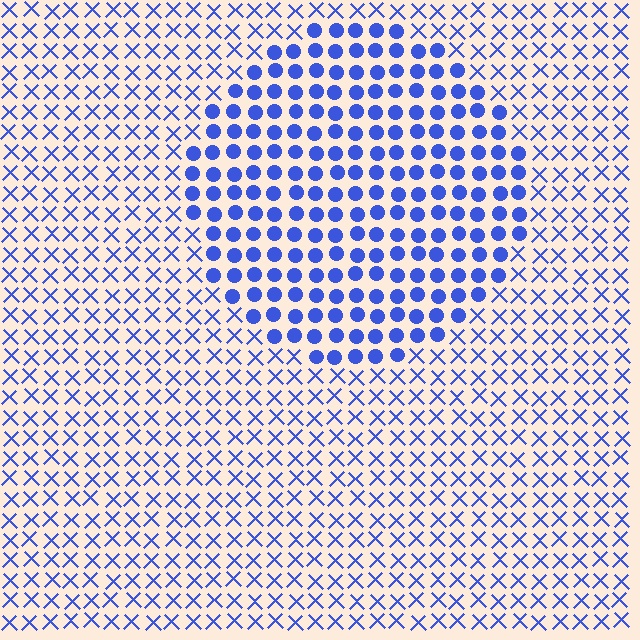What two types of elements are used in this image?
The image uses circles inside the circle region and X marks outside it.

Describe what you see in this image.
The image is filled with small blue elements arranged in a uniform grid. A circle-shaped region contains circles, while the surrounding area contains X marks. The boundary is defined purely by the change in element shape.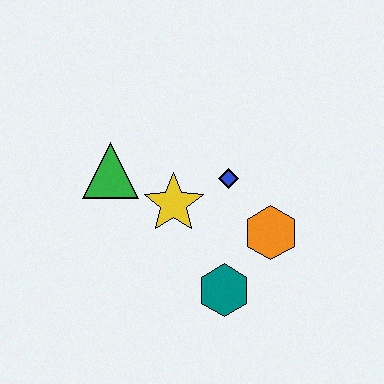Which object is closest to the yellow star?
The blue diamond is closest to the yellow star.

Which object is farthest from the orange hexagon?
The green triangle is farthest from the orange hexagon.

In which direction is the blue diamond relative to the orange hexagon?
The blue diamond is above the orange hexagon.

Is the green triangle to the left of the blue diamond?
Yes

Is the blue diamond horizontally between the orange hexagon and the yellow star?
Yes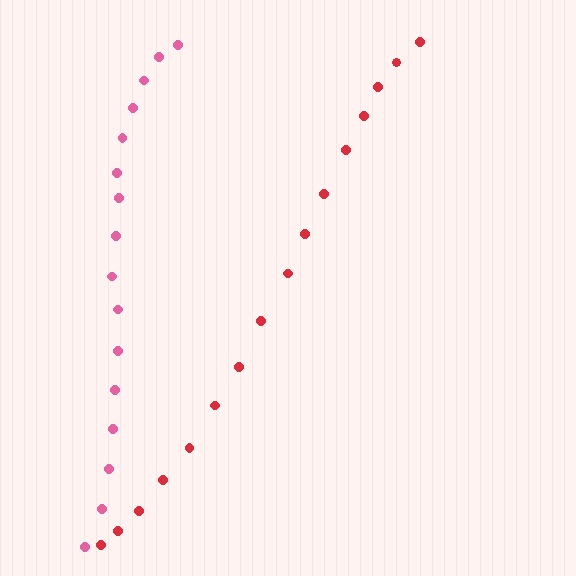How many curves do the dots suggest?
There are 2 distinct paths.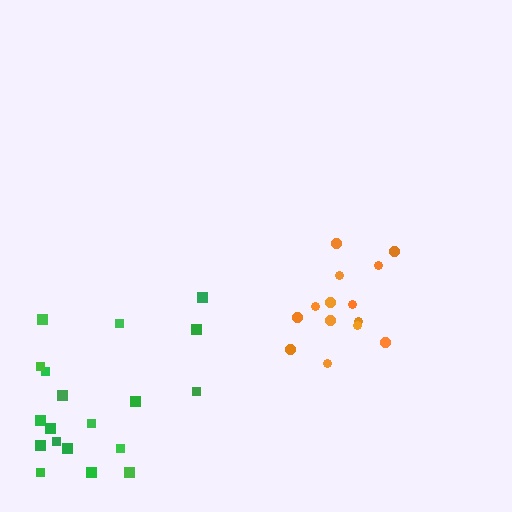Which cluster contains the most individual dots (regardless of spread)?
Green (19).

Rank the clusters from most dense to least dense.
orange, green.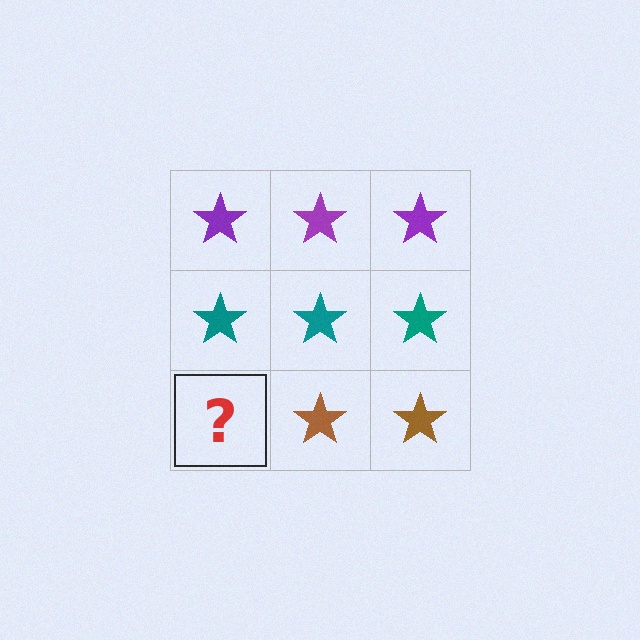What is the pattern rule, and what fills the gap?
The rule is that each row has a consistent color. The gap should be filled with a brown star.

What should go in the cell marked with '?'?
The missing cell should contain a brown star.